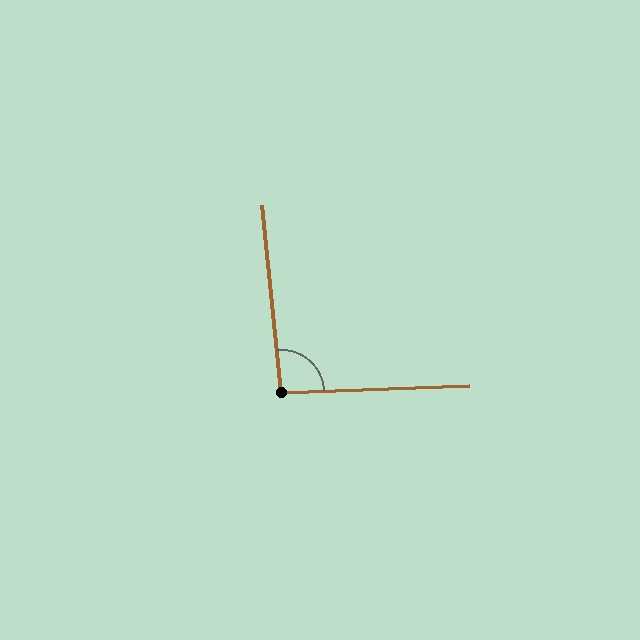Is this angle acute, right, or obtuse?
It is approximately a right angle.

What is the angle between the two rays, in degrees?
Approximately 94 degrees.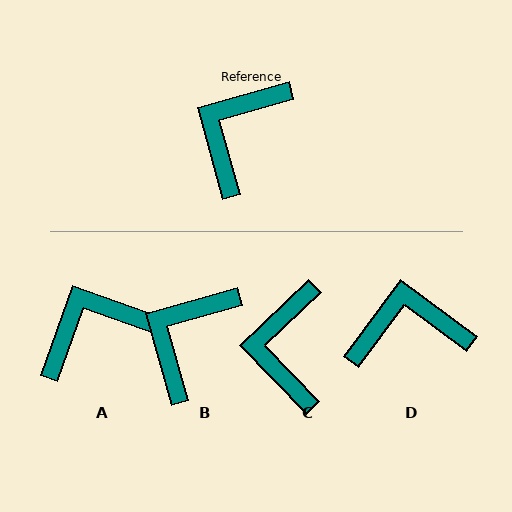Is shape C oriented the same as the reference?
No, it is off by about 28 degrees.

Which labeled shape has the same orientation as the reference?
B.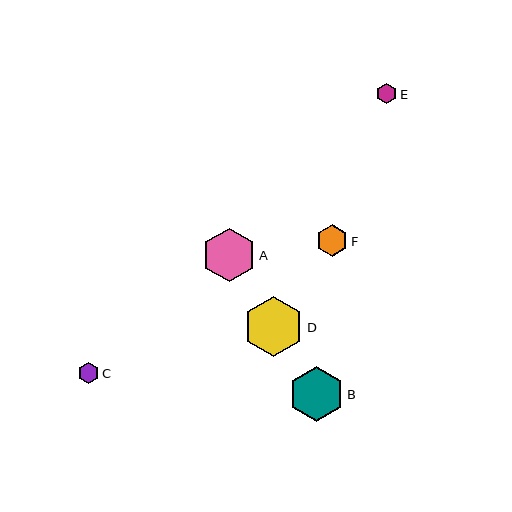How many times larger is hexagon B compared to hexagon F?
Hexagon B is approximately 1.7 times the size of hexagon F.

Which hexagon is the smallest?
Hexagon E is the smallest with a size of approximately 20 pixels.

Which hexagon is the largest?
Hexagon D is the largest with a size of approximately 60 pixels.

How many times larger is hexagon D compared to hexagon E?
Hexagon D is approximately 3.0 times the size of hexagon E.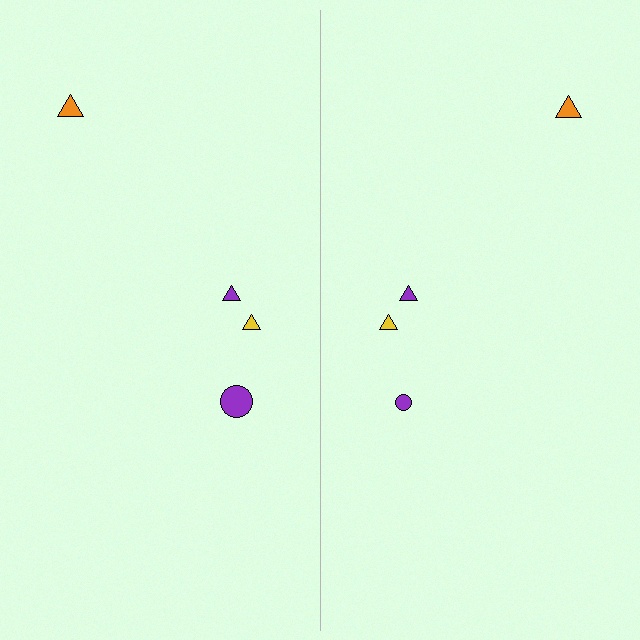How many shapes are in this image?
There are 8 shapes in this image.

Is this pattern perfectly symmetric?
No, the pattern is not perfectly symmetric. The purple circle on the right side has a different size than its mirror counterpart.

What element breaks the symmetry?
The purple circle on the right side has a different size than its mirror counterpart.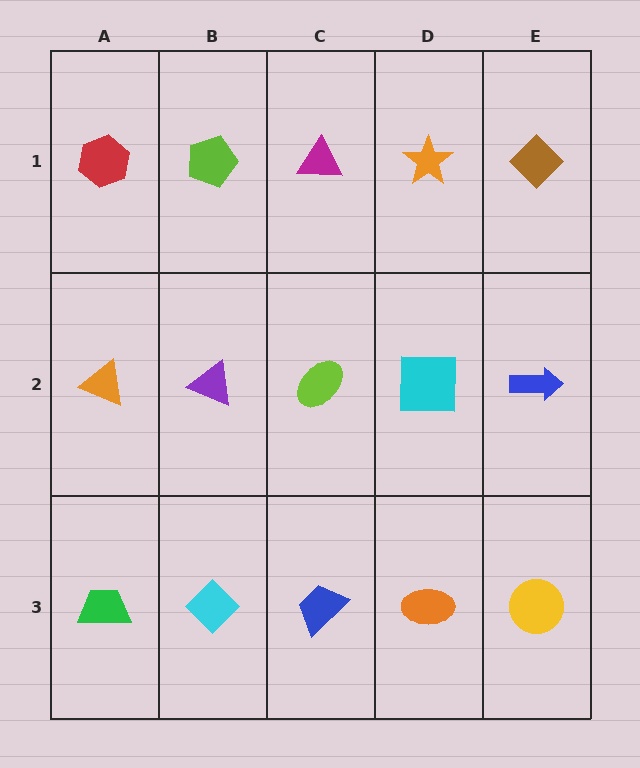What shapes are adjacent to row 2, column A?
A red hexagon (row 1, column A), a green trapezoid (row 3, column A), a purple triangle (row 2, column B).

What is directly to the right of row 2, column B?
A lime ellipse.